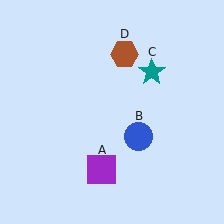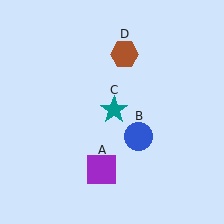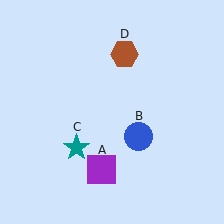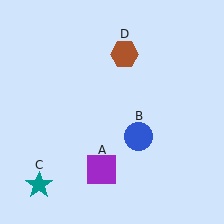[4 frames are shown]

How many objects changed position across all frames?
1 object changed position: teal star (object C).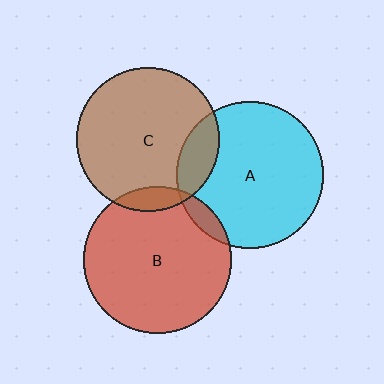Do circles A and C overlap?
Yes.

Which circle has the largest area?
Circle B (red).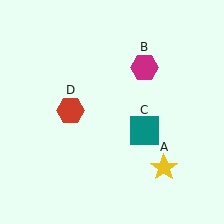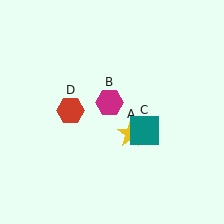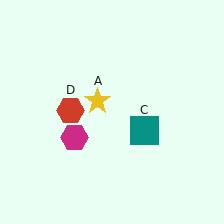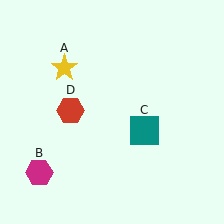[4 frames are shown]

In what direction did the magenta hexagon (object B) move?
The magenta hexagon (object B) moved down and to the left.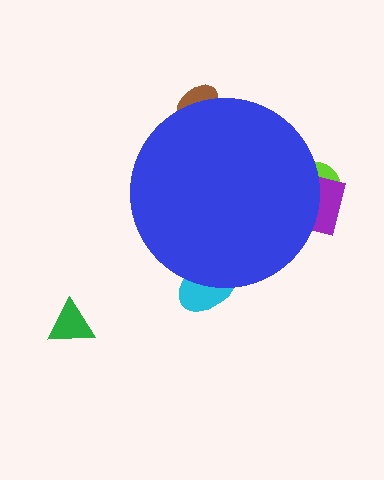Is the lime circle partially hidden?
Yes, the lime circle is partially hidden behind the blue circle.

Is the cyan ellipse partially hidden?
Yes, the cyan ellipse is partially hidden behind the blue circle.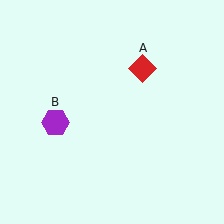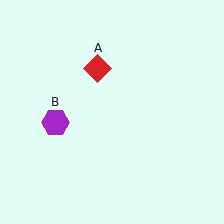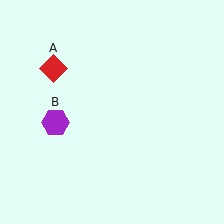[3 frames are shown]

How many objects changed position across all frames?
1 object changed position: red diamond (object A).